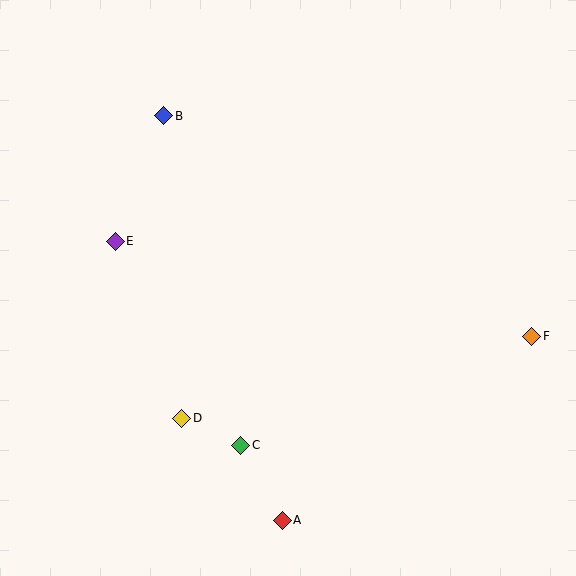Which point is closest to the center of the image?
Point C at (241, 445) is closest to the center.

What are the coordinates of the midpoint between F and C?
The midpoint between F and C is at (386, 391).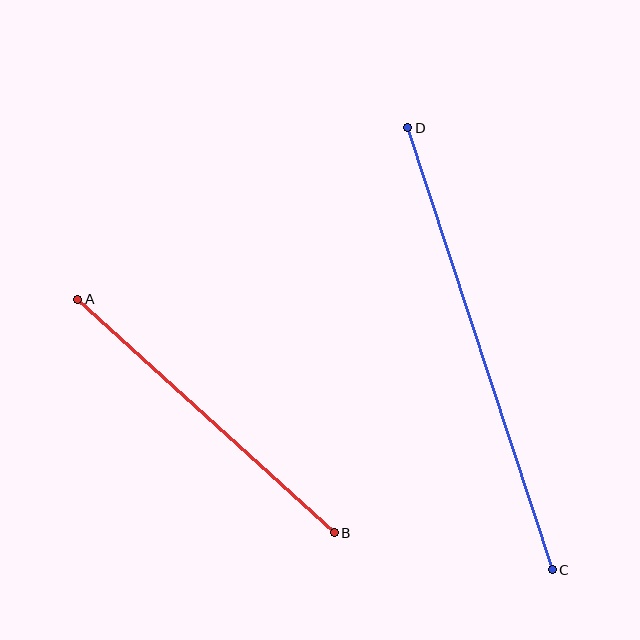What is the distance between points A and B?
The distance is approximately 347 pixels.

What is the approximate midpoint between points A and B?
The midpoint is at approximately (206, 416) pixels.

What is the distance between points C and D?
The distance is approximately 465 pixels.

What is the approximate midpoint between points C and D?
The midpoint is at approximately (480, 349) pixels.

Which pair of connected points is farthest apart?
Points C and D are farthest apart.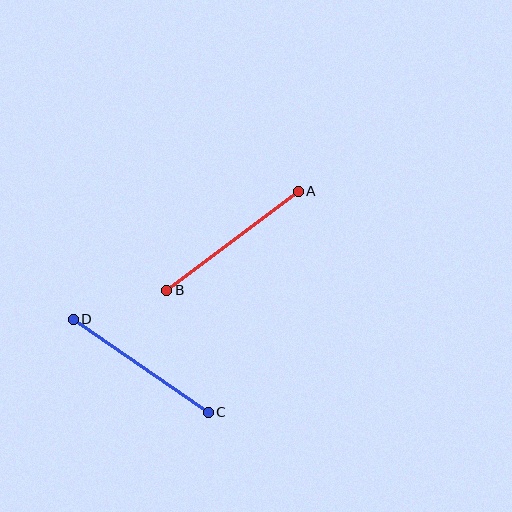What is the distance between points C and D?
The distance is approximately 164 pixels.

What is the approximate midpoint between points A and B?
The midpoint is at approximately (233, 241) pixels.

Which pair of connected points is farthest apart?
Points A and B are farthest apart.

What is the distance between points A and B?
The distance is approximately 164 pixels.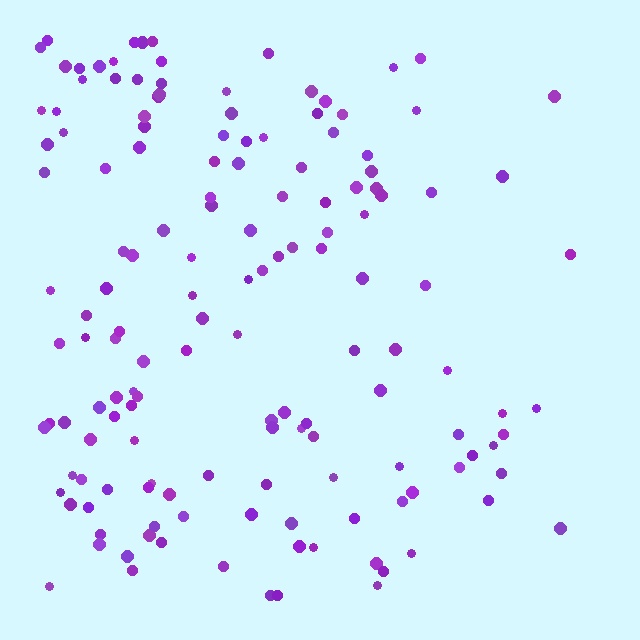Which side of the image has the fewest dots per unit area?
The right.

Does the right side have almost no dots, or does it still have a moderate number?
Still a moderate number, just noticeably fewer than the left.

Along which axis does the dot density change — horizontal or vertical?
Horizontal.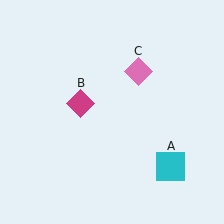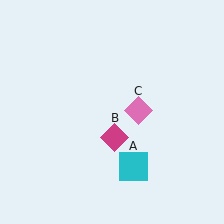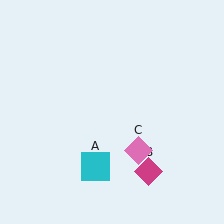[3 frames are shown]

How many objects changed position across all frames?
3 objects changed position: cyan square (object A), magenta diamond (object B), pink diamond (object C).